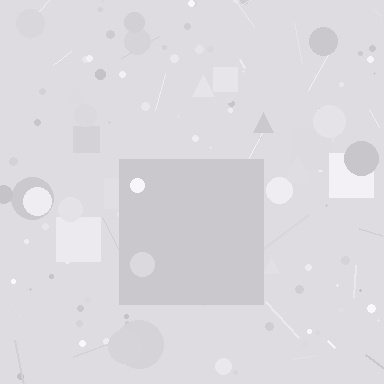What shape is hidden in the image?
A square is hidden in the image.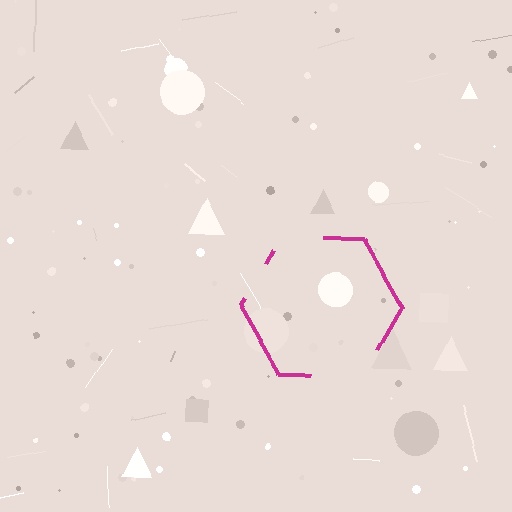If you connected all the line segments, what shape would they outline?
They would outline a hexagon.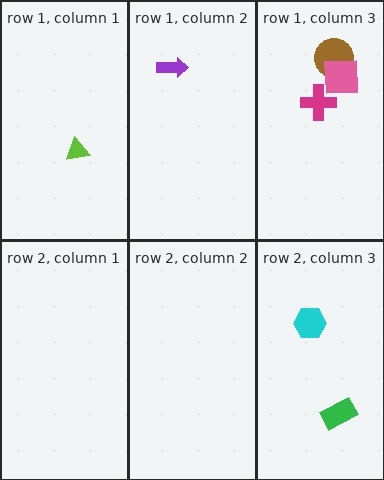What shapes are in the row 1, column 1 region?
The lime triangle.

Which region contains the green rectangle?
The row 2, column 3 region.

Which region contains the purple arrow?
The row 1, column 2 region.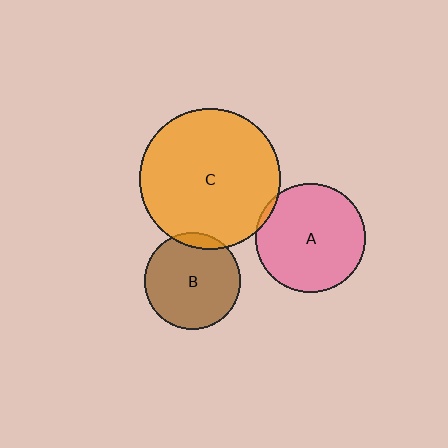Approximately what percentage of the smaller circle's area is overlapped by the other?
Approximately 10%.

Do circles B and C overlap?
Yes.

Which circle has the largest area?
Circle C (orange).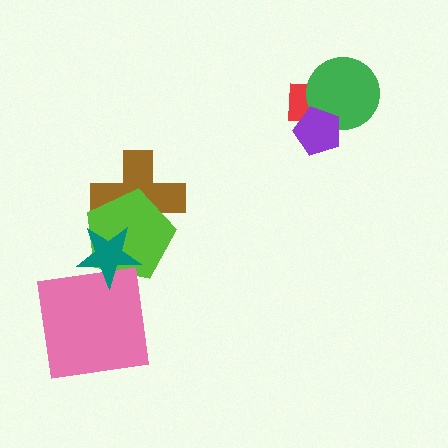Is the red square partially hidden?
Yes, it is partially covered by another shape.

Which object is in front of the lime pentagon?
The teal star is in front of the lime pentagon.